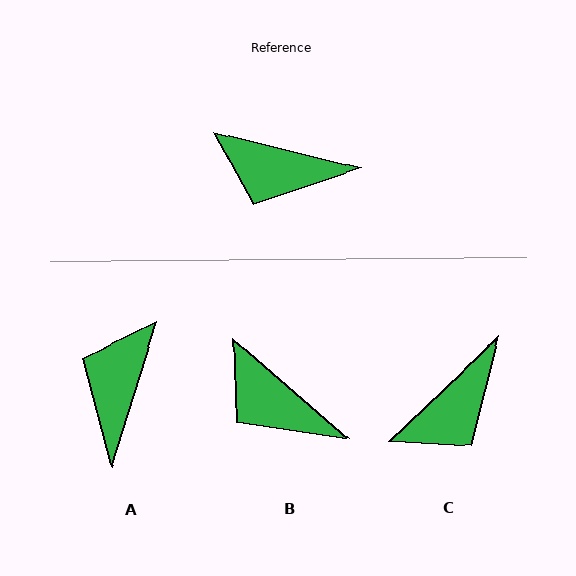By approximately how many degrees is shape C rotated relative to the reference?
Approximately 57 degrees counter-clockwise.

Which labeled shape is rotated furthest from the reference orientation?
A, about 93 degrees away.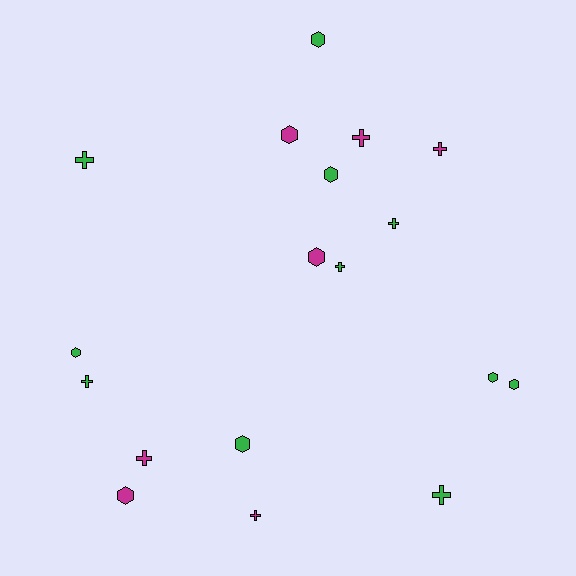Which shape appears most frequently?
Cross, with 9 objects.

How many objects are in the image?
There are 18 objects.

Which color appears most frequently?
Green, with 11 objects.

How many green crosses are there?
There are 5 green crosses.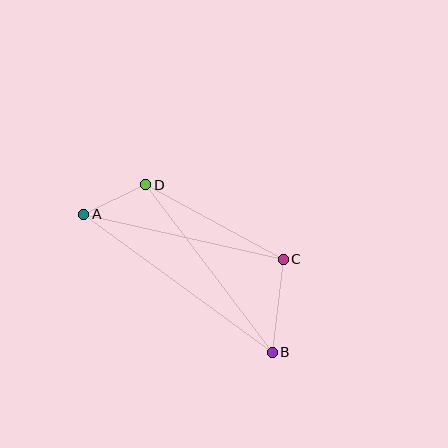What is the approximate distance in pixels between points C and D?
The distance between C and D is approximately 157 pixels.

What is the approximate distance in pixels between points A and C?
The distance between A and C is approximately 205 pixels.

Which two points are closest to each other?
Points A and D are closest to each other.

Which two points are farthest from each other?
Points A and B are farthest from each other.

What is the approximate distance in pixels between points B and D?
The distance between B and D is approximately 210 pixels.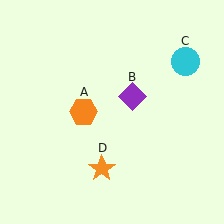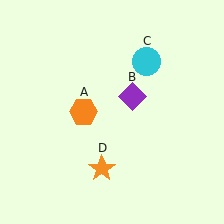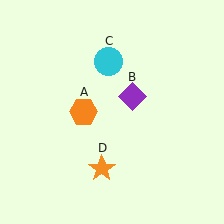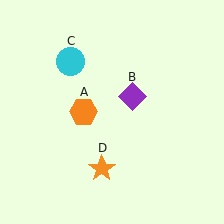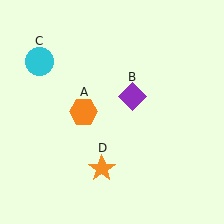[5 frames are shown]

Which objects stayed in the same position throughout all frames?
Orange hexagon (object A) and purple diamond (object B) and orange star (object D) remained stationary.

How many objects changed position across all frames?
1 object changed position: cyan circle (object C).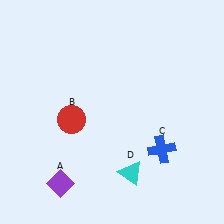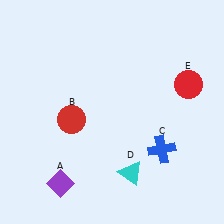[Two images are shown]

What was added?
A red circle (E) was added in Image 2.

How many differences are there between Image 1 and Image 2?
There is 1 difference between the two images.